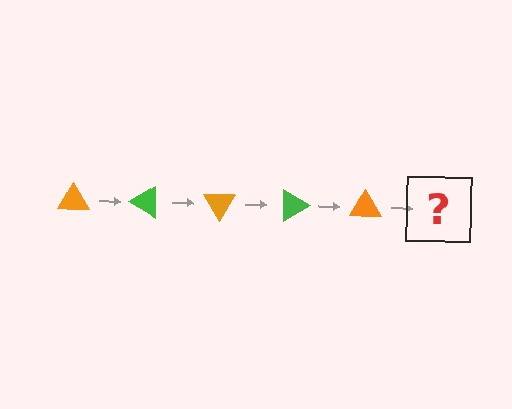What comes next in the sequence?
The next element should be a green triangle, rotated 150 degrees from the start.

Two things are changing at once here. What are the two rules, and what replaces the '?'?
The two rules are that it rotates 30 degrees each step and the color cycles through orange and green. The '?' should be a green triangle, rotated 150 degrees from the start.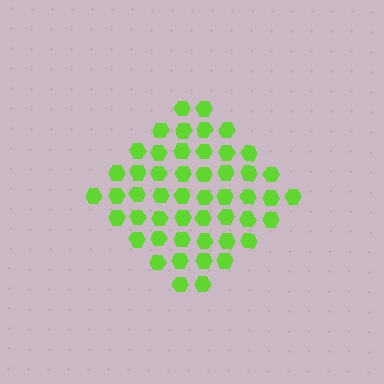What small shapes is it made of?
It is made of small hexagons.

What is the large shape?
The large shape is a diamond.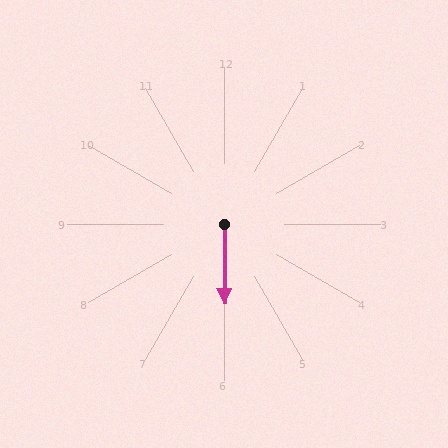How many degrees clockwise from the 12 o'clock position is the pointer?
Approximately 180 degrees.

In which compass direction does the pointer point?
South.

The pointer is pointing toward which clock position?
Roughly 6 o'clock.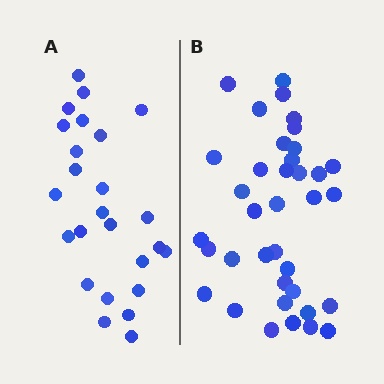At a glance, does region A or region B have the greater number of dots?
Region B (the right region) has more dots.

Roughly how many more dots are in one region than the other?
Region B has roughly 12 or so more dots than region A.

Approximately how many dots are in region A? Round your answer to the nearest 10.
About 20 dots. (The exact count is 25, which rounds to 20.)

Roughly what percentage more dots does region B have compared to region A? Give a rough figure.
About 50% more.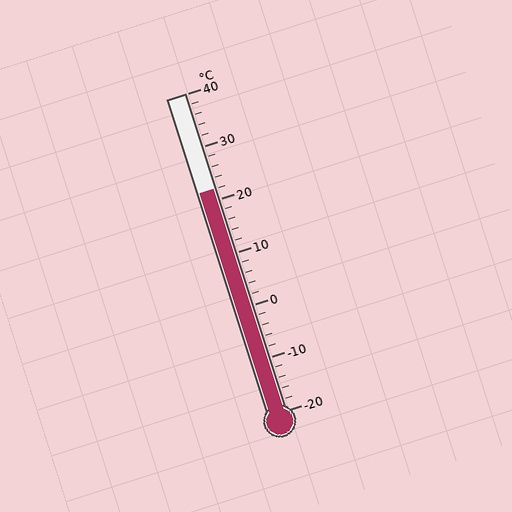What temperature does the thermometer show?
The thermometer shows approximately 22°C.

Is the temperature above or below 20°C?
The temperature is above 20°C.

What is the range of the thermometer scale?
The thermometer scale ranges from -20°C to 40°C.